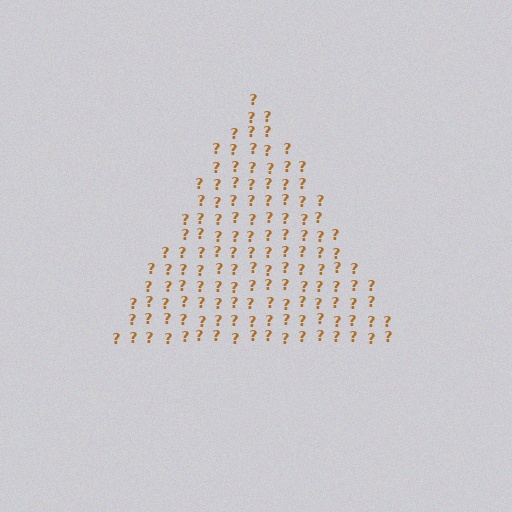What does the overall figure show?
The overall figure shows a triangle.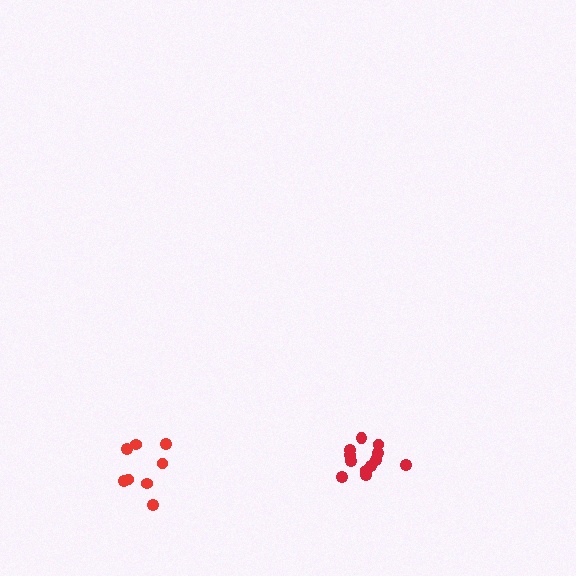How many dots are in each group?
Group 1: 12 dots, Group 2: 8 dots (20 total).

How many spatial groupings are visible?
There are 2 spatial groupings.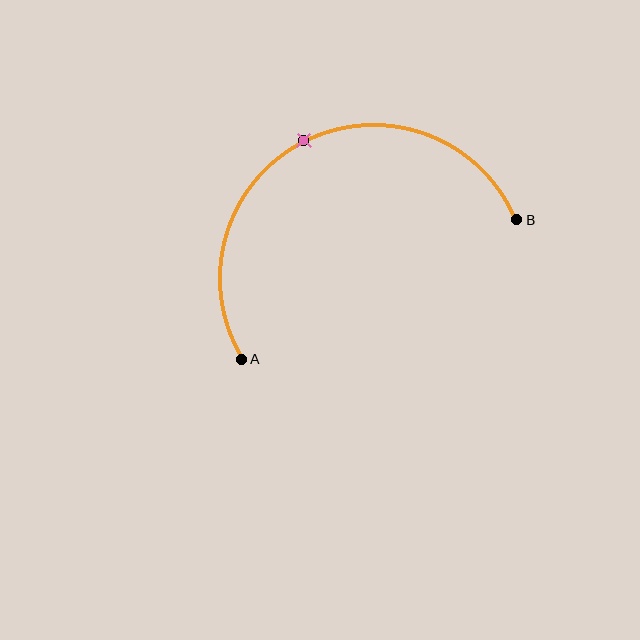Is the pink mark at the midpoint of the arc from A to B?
Yes. The pink mark lies on the arc at equal arc-length from both A and B — it is the arc midpoint.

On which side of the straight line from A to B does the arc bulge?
The arc bulges above the straight line connecting A and B.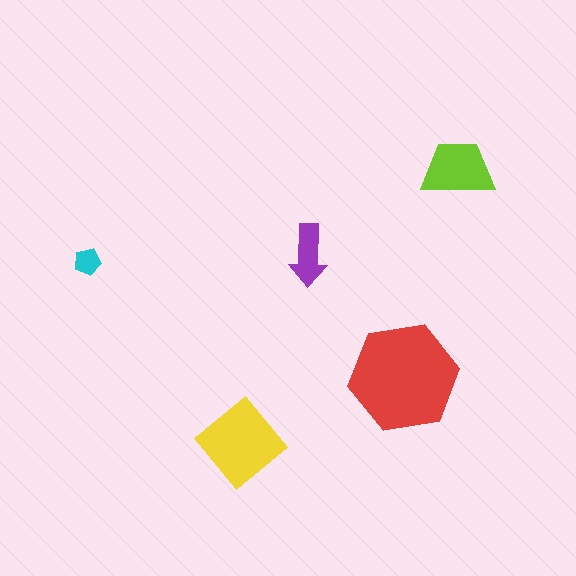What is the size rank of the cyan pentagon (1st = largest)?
5th.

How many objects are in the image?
There are 5 objects in the image.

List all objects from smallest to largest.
The cyan pentagon, the purple arrow, the lime trapezoid, the yellow diamond, the red hexagon.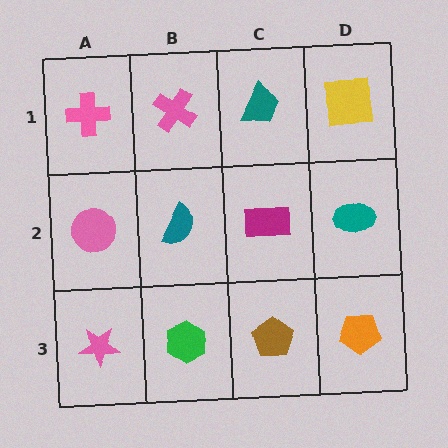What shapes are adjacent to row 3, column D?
A teal ellipse (row 2, column D), a brown pentagon (row 3, column C).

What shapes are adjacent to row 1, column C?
A magenta rectangle (row 2, column C), a pink cross (row 1, column B), a yellow square (row 1, column D).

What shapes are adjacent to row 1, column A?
A pink circle (row 2, column A), a pink cross (row 1, column B).